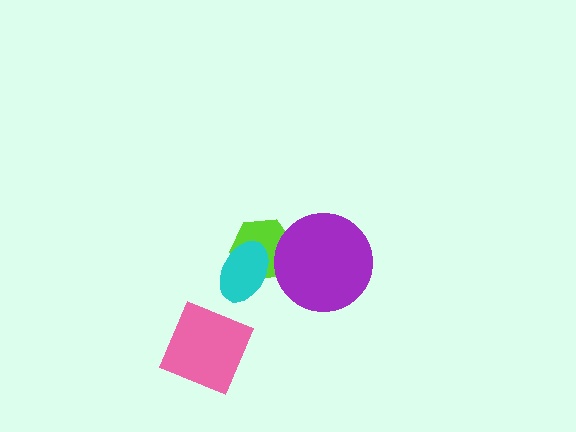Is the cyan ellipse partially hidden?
No, no other shape covers it.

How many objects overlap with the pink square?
0 objects overlap with the pink square.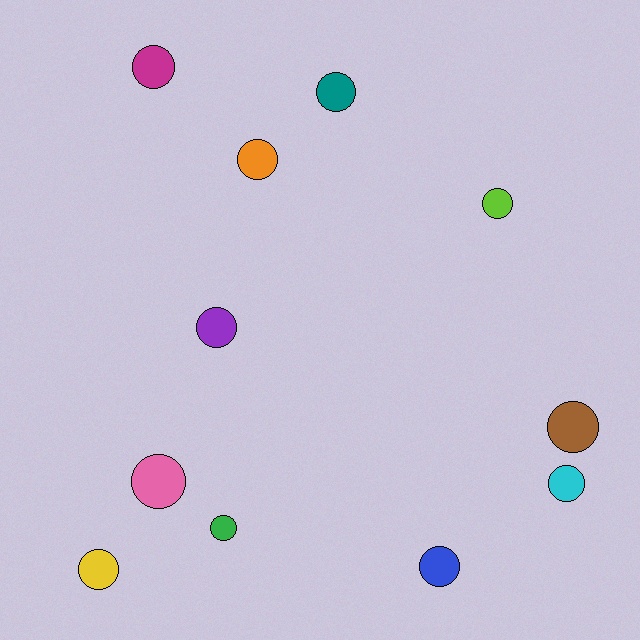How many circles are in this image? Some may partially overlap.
There are 11 circles.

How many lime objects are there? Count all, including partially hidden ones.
There is 1 lime object.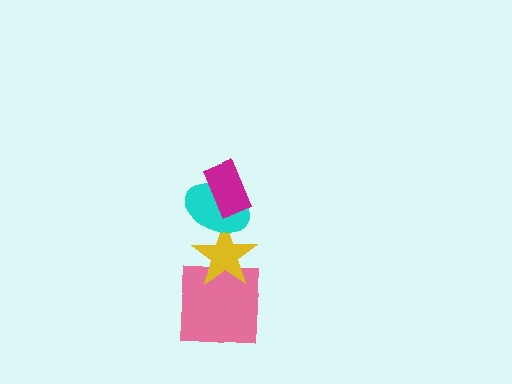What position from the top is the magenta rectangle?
The magenta rectangle is 1st from the top.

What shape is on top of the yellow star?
The cyan ellipse is on top of the yellow star.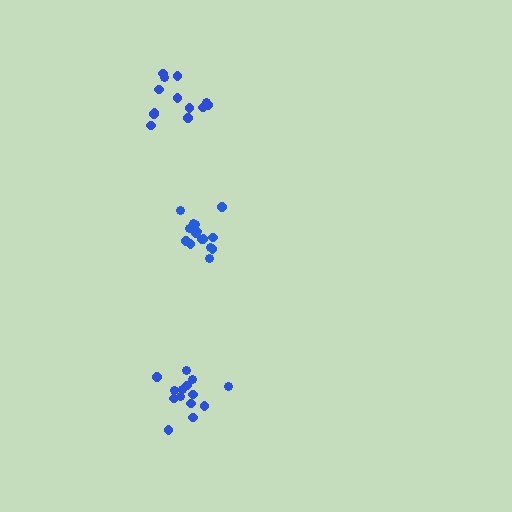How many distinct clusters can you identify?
There are 3 distinct clusters.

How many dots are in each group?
Group 1: 14 dots, Group 2: 15 dots, Group 3: 13 dots (42 total).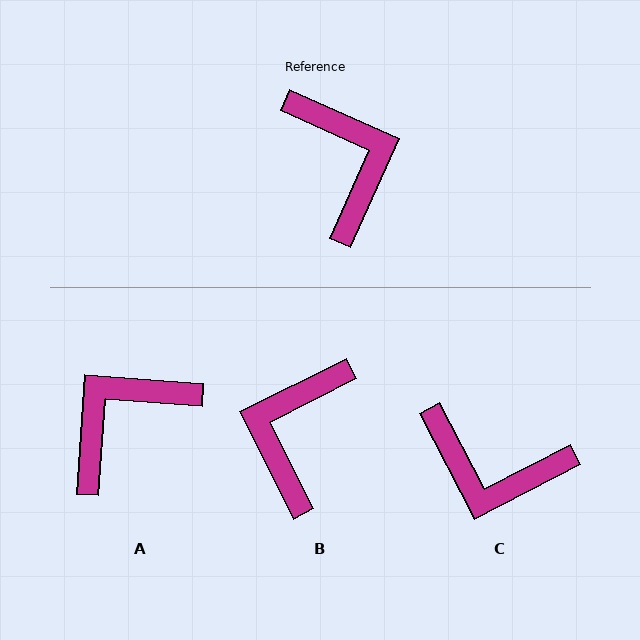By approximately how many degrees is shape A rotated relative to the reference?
Approximately 110 degrees counter-clockwise.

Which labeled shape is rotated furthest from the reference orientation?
B, about 141 degrees away.